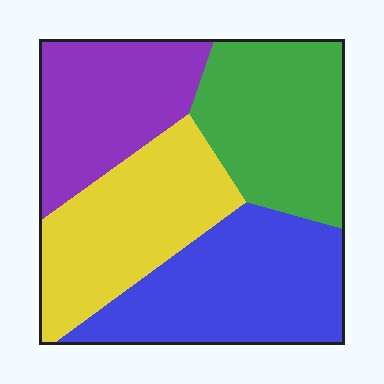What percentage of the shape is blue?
Blue covers 28% of the shape.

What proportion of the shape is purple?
Purple takes up less than a quarter of the shape.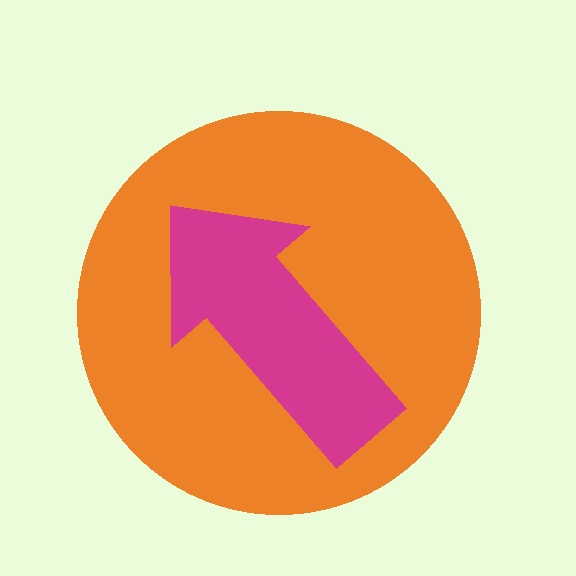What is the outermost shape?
The orange circle.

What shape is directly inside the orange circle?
The magenta arrow.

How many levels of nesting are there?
2.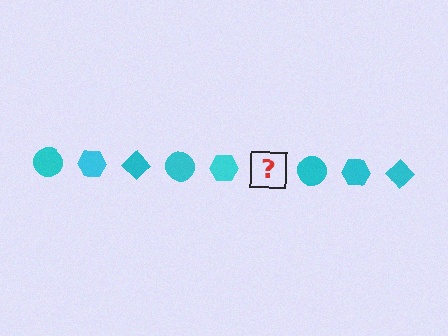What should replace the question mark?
The question mark should be replaced with a cyan diamond.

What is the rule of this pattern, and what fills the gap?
The rule is that the pattern cycles through circle, hexagon, diamond shapes in cyan. The gap should be filled with a cyan diamond.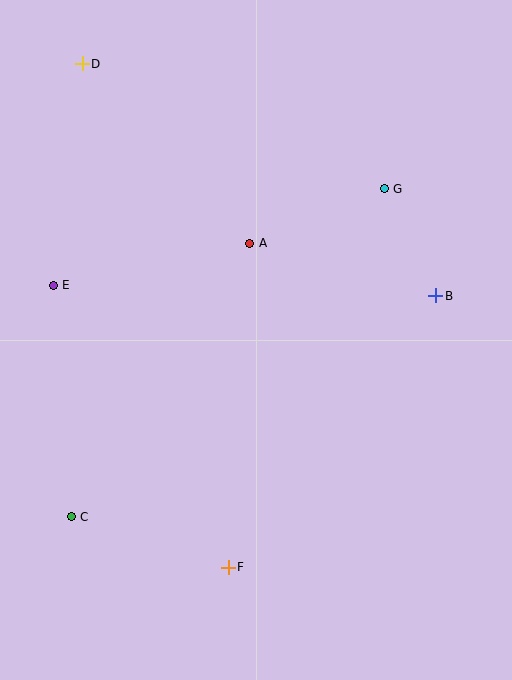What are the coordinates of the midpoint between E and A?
The midpoint between E and A is at (151, 264).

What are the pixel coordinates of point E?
Point E is at (53, 285).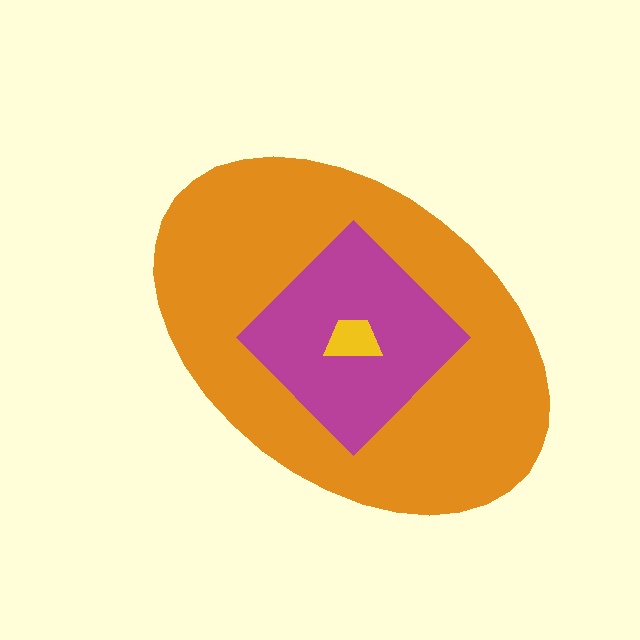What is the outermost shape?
The orange ellipse.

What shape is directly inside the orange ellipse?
The magenta diamond.